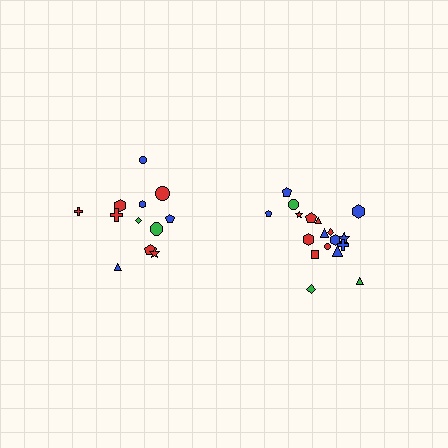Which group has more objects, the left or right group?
The right group.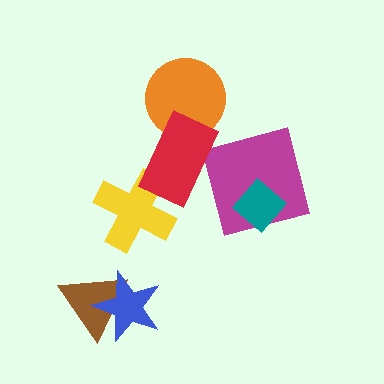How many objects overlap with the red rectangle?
2 objects overlap with the red rectangle.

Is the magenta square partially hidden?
Yes, it is partially covered by another shape.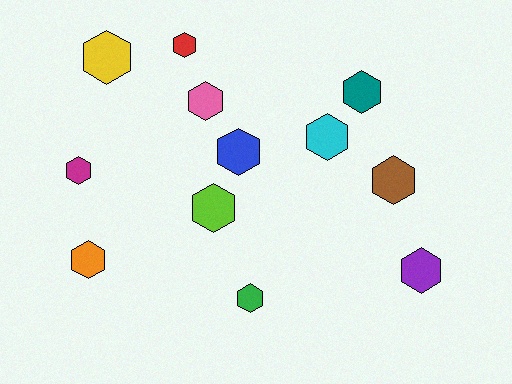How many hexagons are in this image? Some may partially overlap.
There are 12 hexagons.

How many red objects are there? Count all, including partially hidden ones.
There is 1 red object.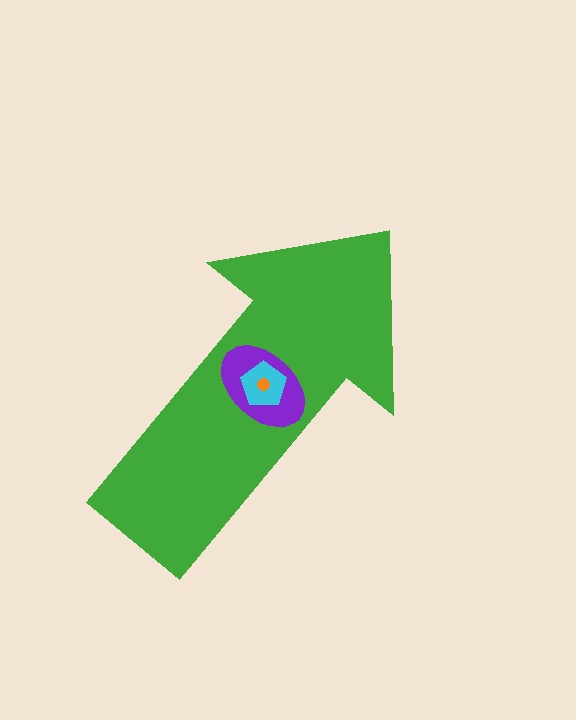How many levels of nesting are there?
4.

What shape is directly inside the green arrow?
The purple ellipse.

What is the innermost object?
The orange circle.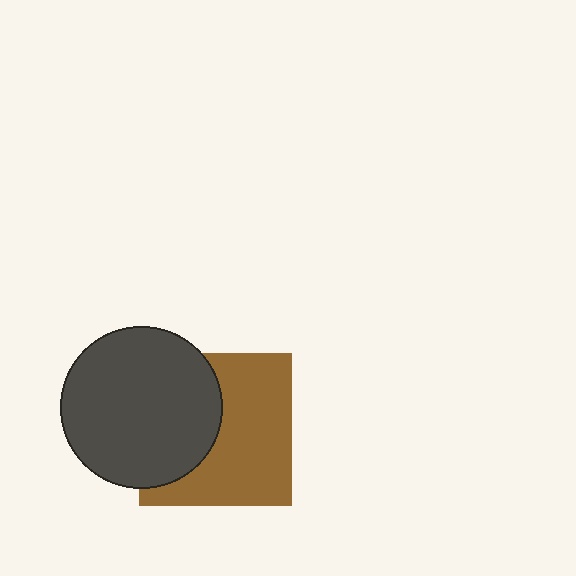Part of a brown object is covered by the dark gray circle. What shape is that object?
It is a square.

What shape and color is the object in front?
The object in front is a dark gray circle.